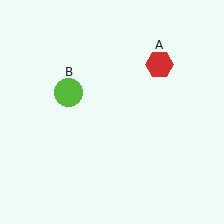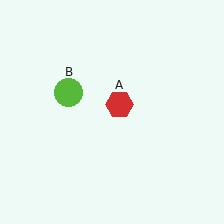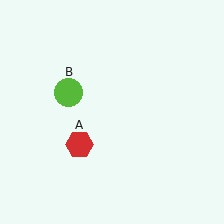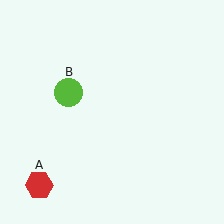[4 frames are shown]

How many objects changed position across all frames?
1 object changed position: red hexagon (object A).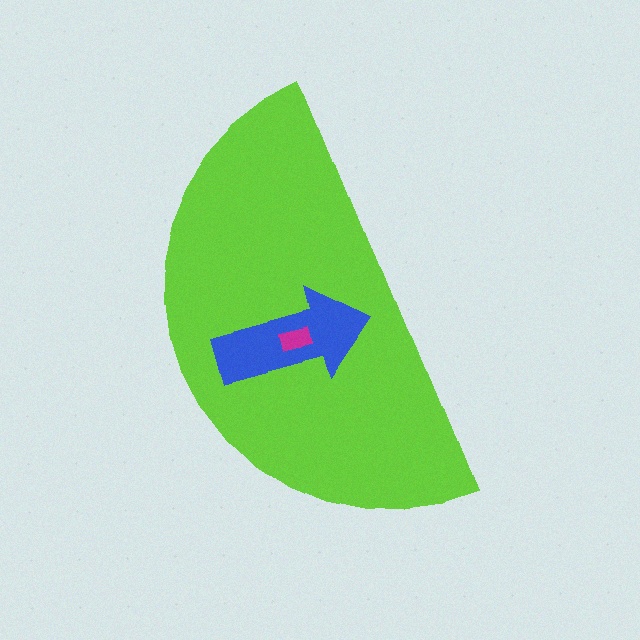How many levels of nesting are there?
3.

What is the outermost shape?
The lime semicircle.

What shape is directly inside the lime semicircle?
The blue arrow.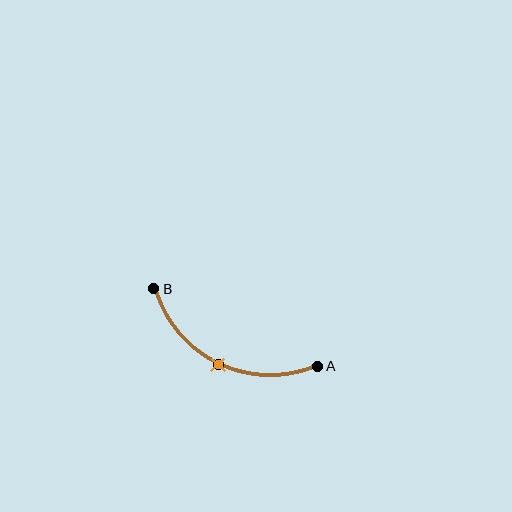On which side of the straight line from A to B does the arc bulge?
The arc bulges below the straight line connecting A and B.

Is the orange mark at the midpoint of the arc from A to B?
Yes. The orange mark lies on the arc at equal arc-length from both A and B — it is the arc midpoint.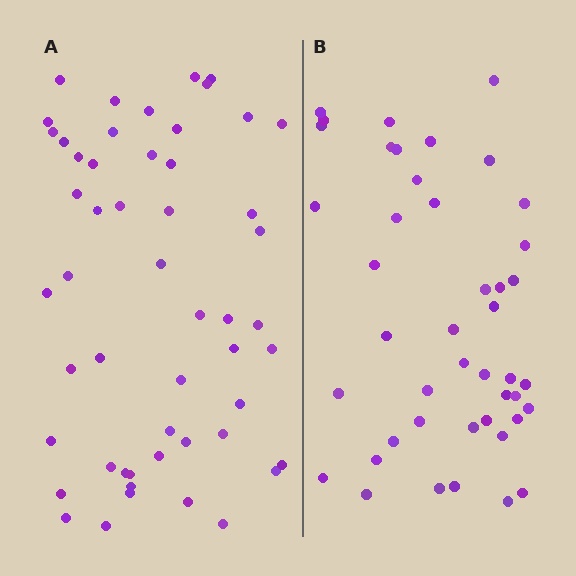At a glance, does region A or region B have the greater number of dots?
Region A (the left region) has more dots.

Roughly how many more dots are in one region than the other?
Region A has roughly 8 or so more dots than region B.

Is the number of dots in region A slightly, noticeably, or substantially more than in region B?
Region A has only slightly more — the two regions are fairly close. The ratio is roughly 1.2 to 1.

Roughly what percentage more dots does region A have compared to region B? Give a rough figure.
About 20% more.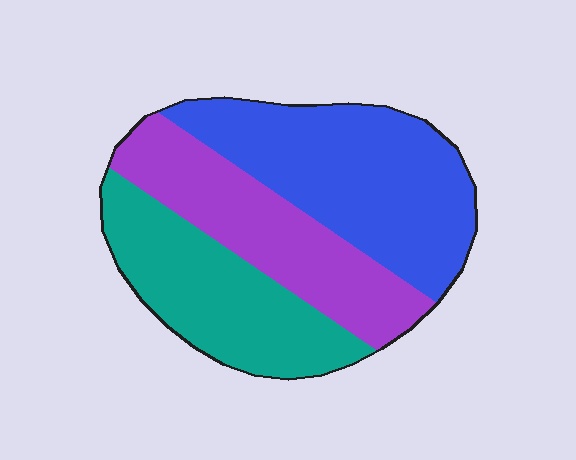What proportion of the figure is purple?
Purple covers about 30% of the figure.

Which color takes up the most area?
Blue, at roughly 40%.